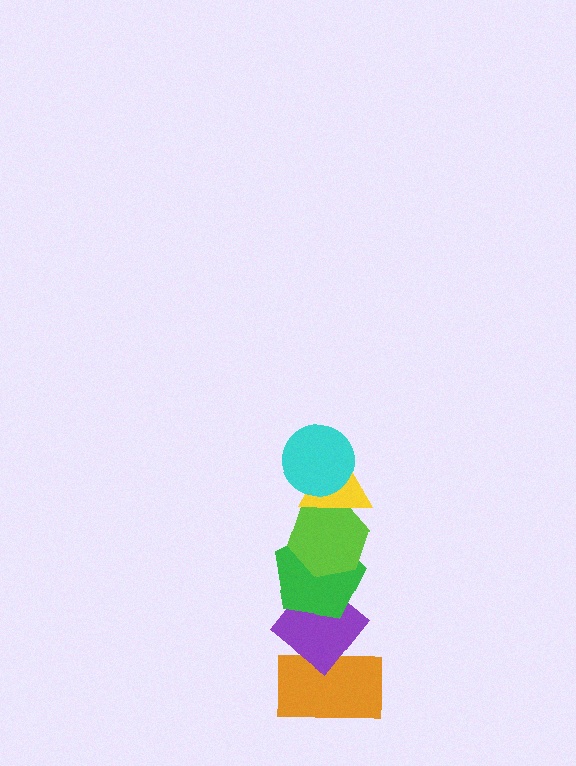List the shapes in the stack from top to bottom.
From top to bottom: the cyan circle, the yellow triangle, the lime hexagon, the green pentagon, the purple diamond, the orange rectangle.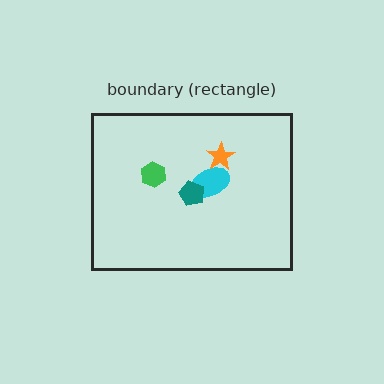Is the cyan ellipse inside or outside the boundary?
Inside.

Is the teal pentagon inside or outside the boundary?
Inside.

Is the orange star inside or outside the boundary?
Inside.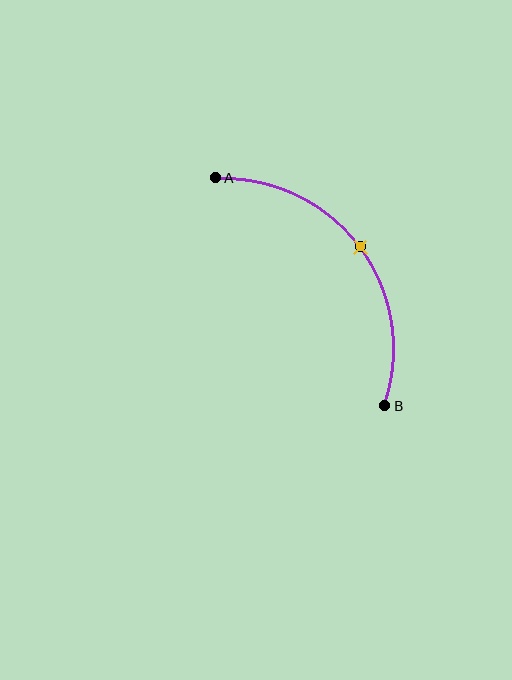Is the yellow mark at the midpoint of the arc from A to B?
Yes. The yellow mark lies on the arc at equal arc-length from both A and B — it is the arc midpoint.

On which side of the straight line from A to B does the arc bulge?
The arc bulges above and to the right of the straight line connecting A and B.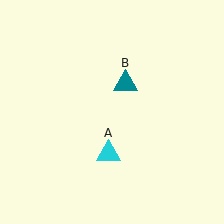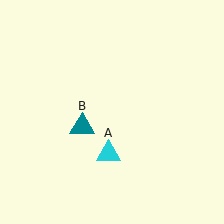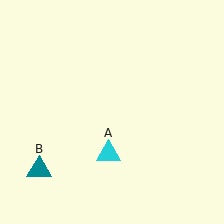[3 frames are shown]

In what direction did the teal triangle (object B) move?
The teal triangle (object B) moved down and to the left.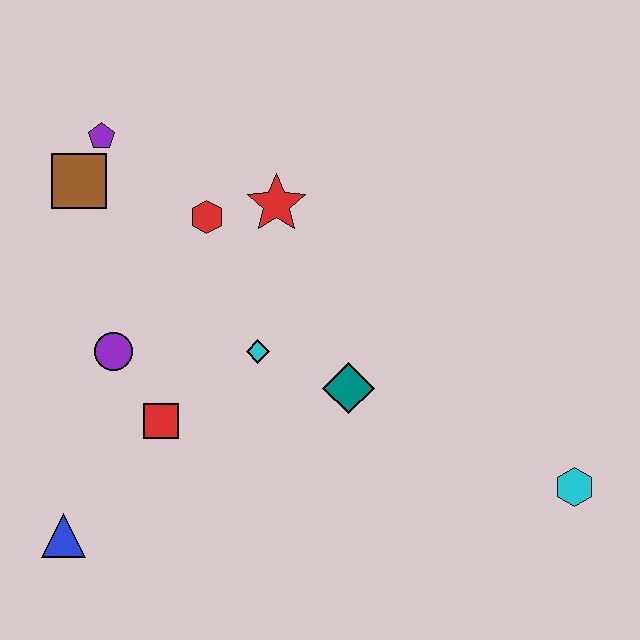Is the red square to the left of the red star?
Yes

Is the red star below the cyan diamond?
No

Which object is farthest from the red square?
The cyan hexagon is farthest from the red square.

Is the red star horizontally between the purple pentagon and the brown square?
No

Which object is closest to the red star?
The red hexagon is closest to the red star.